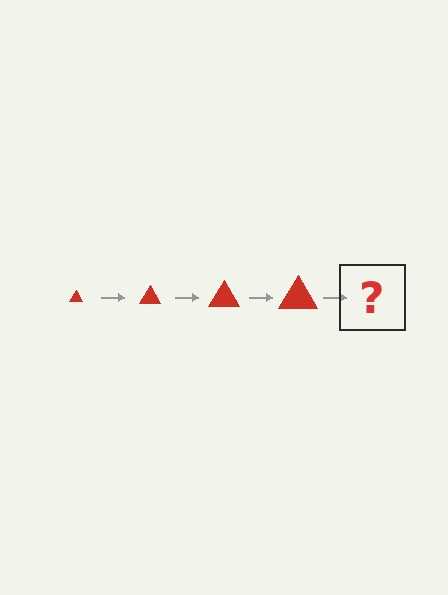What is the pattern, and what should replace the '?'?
The pattern is that the triangle gets progressively larger each step. The '?' should be a red triangle, larger than the previous one.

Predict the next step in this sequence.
The next step is a red triangle, larger than the previous one.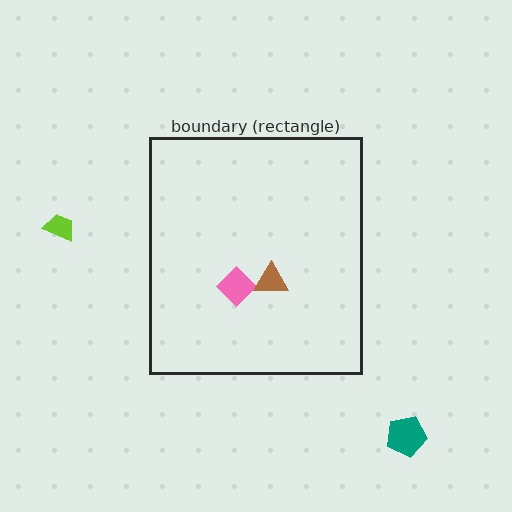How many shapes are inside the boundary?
2 inside, 2 outside.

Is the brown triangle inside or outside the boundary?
Inside.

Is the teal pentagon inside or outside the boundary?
Outside.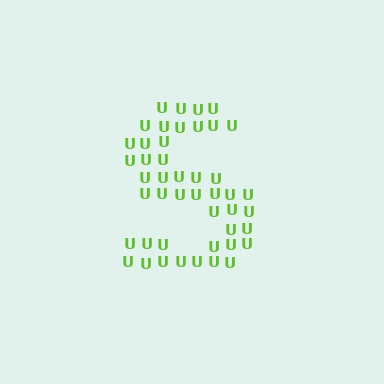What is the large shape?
The large shape is the letter S.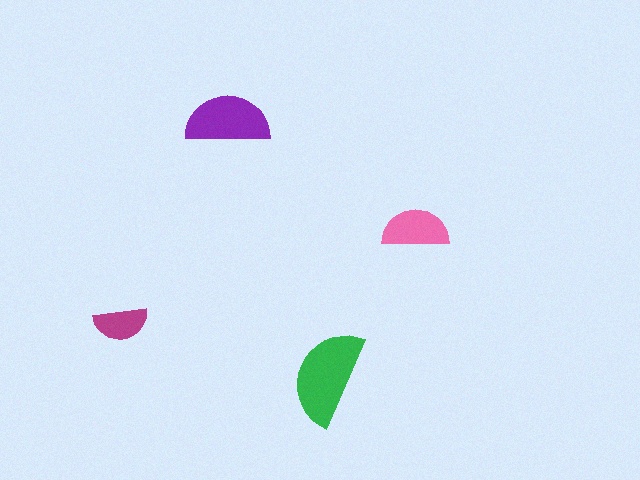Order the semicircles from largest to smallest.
the green one, the purple one, the pink one, the magenta one.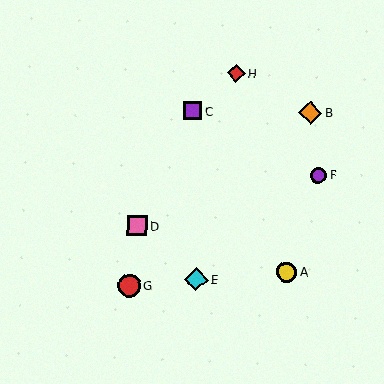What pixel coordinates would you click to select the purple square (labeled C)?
Click at (193, 111) to select the purple square C.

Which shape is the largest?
The orange diamond (labeled B) is the largest.